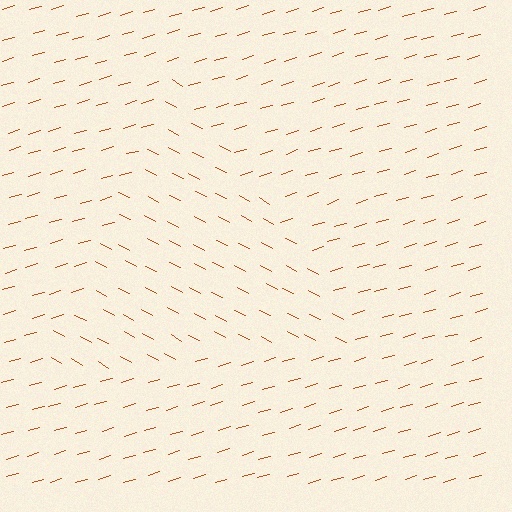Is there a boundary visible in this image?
Yes, there is a texture boundary formed by a change in line orientation.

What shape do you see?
I see a triangle.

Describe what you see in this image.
The image is filled with small brown line segments. A triangle region in the image has lines oriented differently from the surrounding lines, creating a visible texture boundary.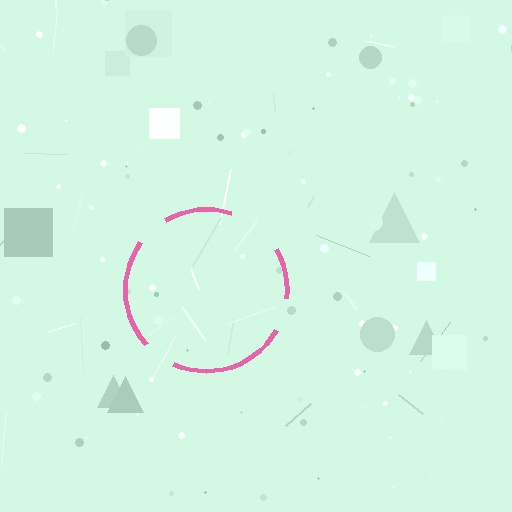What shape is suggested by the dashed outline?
The dashed outline suggests a circle.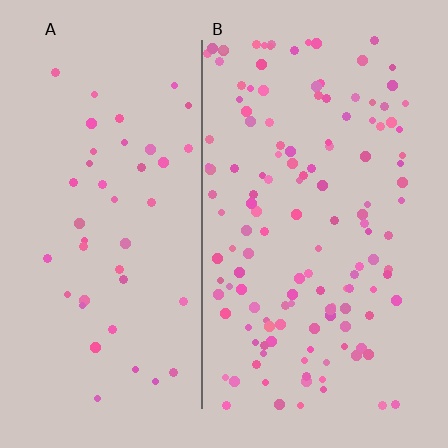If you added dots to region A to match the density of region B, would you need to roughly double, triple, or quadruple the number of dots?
Approximately triple.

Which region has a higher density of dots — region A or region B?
B (the right).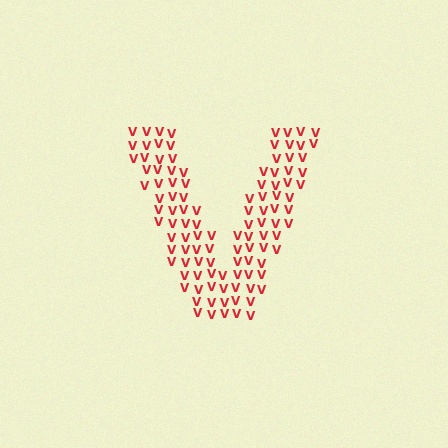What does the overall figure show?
The overall figure shows the letter V.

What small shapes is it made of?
It is made of small letter V's.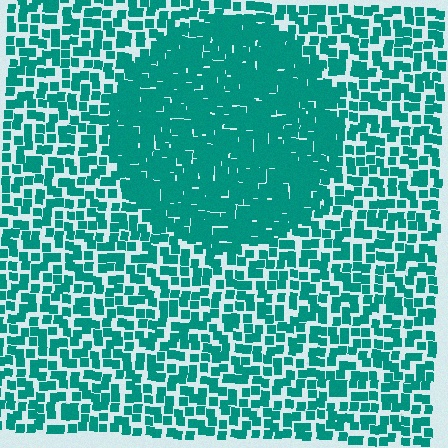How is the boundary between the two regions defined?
The boundary is defined by a change in element density (approximately 2.0x ratio). All elements are the same color, size, and shape.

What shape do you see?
I see a circle.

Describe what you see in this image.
The image contains small teal elements arranged at two different densities. A circle-shaped region is visible where the elements are more densely packed than the surrounding area.